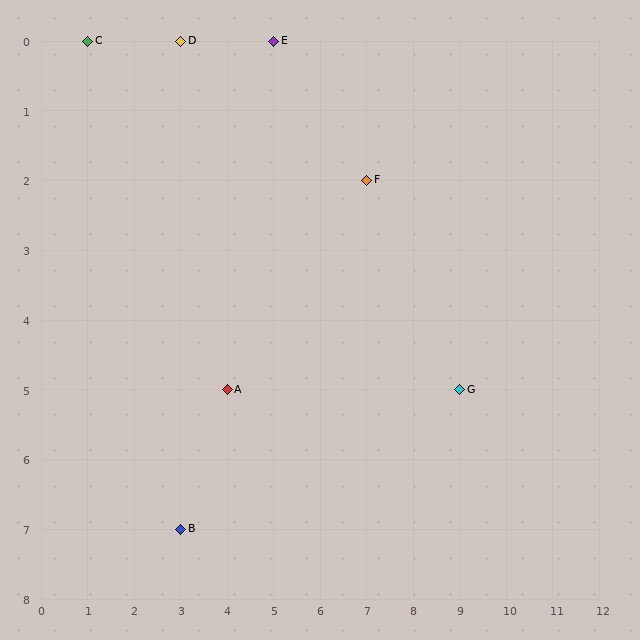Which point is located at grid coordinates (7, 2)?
Point F is at (7, 2).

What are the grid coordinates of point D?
Point D is at grid coordinates (3, 0).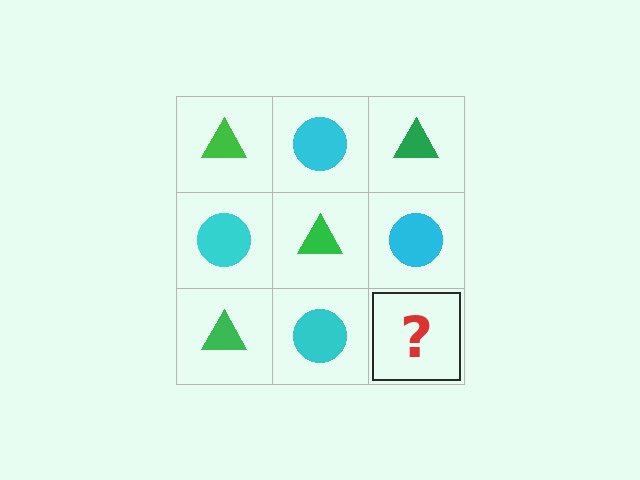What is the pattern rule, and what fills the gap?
The rule is that it alternates green triangle and cyan circle in a checkerboard pattern. The gap should be filled with a green triangle.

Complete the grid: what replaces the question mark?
The question mark should be replaced with a green triangle.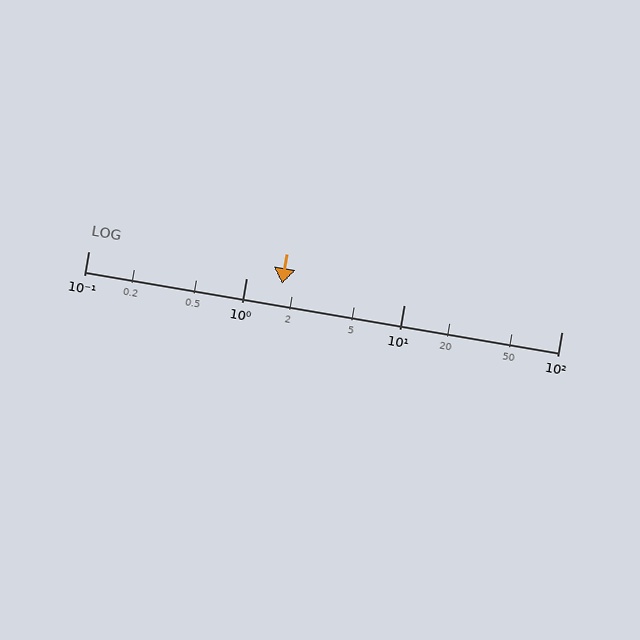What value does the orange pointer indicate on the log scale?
The pointer indicates approximately 1.7.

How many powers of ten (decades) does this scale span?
The scale spans 3 decades, from 0.1 to 100.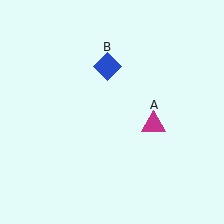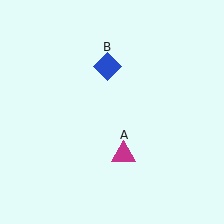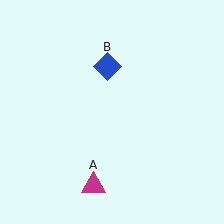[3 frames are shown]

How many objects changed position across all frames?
1 object changed position: magenta triangle (object A).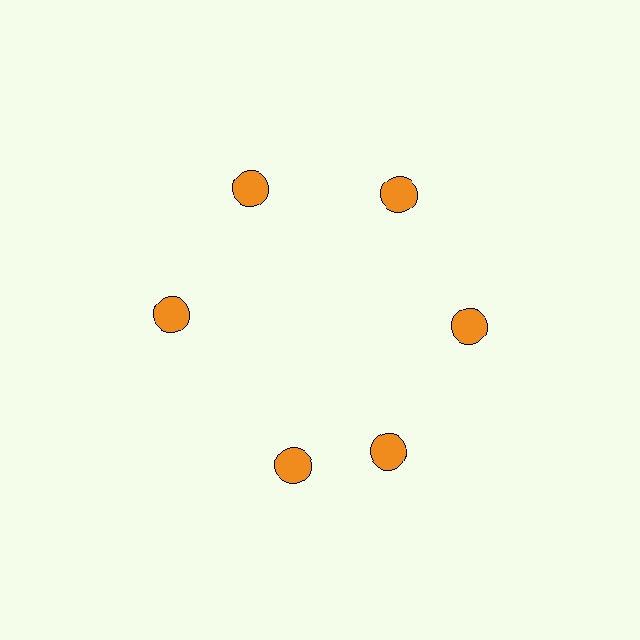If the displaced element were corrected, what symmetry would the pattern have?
It would have 6-fold rotational symmetry — the pattern would map onto itself every 60 degrees.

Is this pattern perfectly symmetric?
No. The 6 orange circles are arranged in a ring, but one element near the 7 o'clock position is rotated out of alignment along the ring, breaking the 6-fold rotational symmetry.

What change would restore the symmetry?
The symmetry would be restored by rotating it back into even spacing with its neighbors so that all 6 circles sit at equal angles and equal distance from the center.